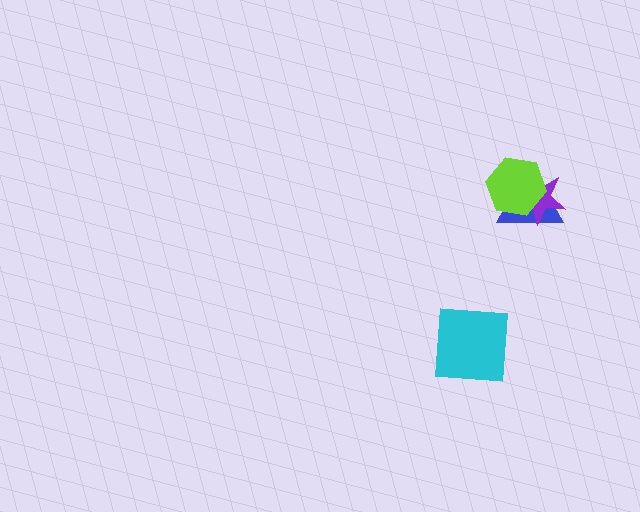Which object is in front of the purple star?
The lime hexagon is in front of the purple star.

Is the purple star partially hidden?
Yes, it is partially covered by another shape.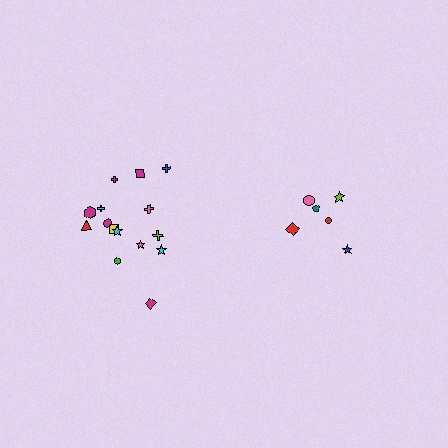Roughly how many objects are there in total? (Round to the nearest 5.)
Roughly 20 objects in total.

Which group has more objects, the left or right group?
The left group.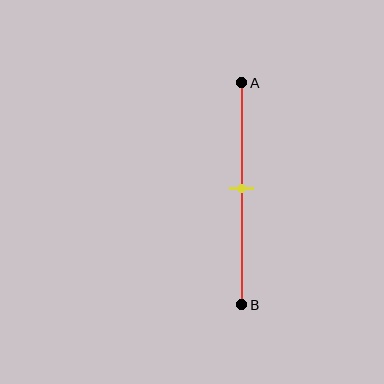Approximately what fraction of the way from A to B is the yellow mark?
The yellow mark is approximately 45% of the way from A to B.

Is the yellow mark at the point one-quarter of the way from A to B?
No, the mark is at about 45% from A, not at the 25% one-quarter point.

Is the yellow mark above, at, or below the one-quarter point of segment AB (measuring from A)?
The yellow mark is below the one-quarter point of segment AB.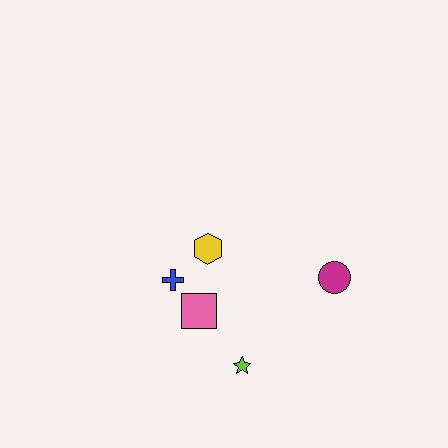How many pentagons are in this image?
There are no pentagons.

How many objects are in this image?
There are 5 objects.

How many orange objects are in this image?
There are no orange objects.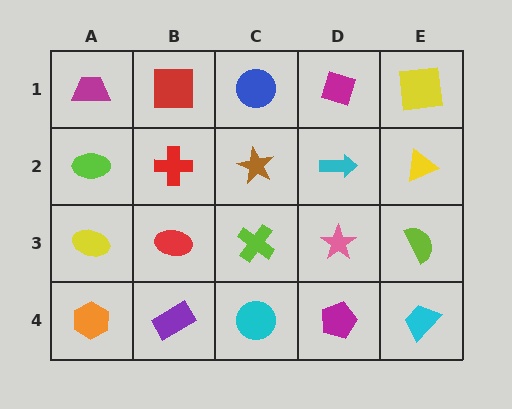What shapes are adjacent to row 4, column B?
A red ellipse (row 3, column B), an orange hexagon (row 4, column A), a cyan circle (row 4, column C).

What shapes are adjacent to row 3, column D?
A cyan arrow (row 2, column D), a magenta pentagon (row 4, column D), a lime cross (row 3, column C), a lime semicircle (row 3, column E).